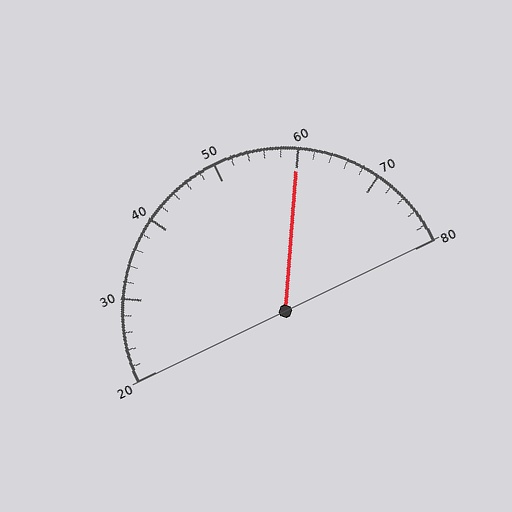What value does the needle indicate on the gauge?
The needle indicates approximately 60.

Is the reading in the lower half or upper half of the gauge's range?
The reading is in the upper half of the range (20 to 80).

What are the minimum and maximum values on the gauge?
The gauge ranges from 20 to 80.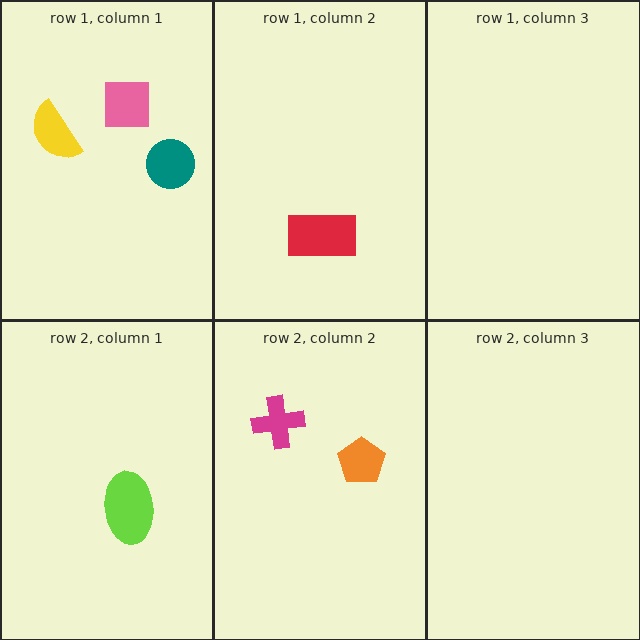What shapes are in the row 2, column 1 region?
The lime ellipse.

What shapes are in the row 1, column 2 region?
The red rectangle.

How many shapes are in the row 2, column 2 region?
2.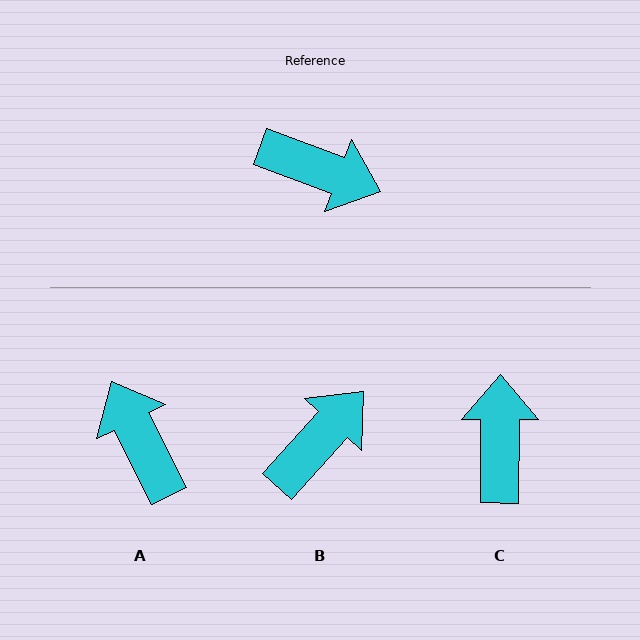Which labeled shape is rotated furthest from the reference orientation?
A, about 137 degrees away.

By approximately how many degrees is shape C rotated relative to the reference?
Approximately 110 degrees counter-clockwise.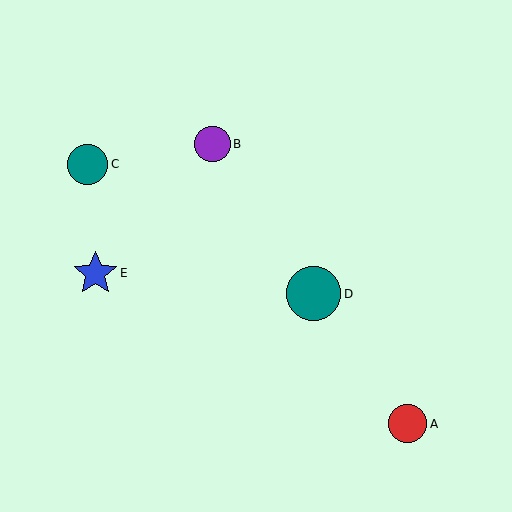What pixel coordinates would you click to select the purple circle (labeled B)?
Click at (212, 144) to select the purple circle B.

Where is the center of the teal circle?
The center of the teal circle is at (87, 164).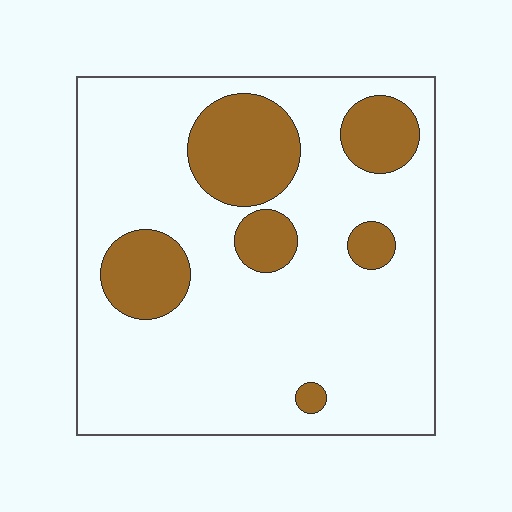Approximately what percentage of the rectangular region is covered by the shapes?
Approximately 20%.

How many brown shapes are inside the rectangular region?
6.